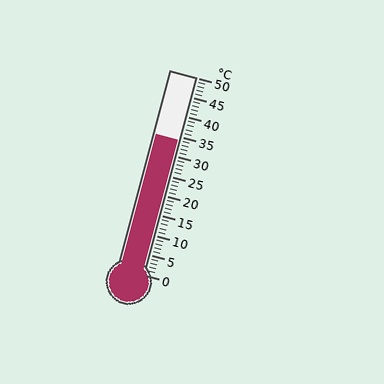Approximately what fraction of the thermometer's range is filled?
The thermometer is filled to approximately 70% of its range.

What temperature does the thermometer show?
The thermometer shows approximately 34°C.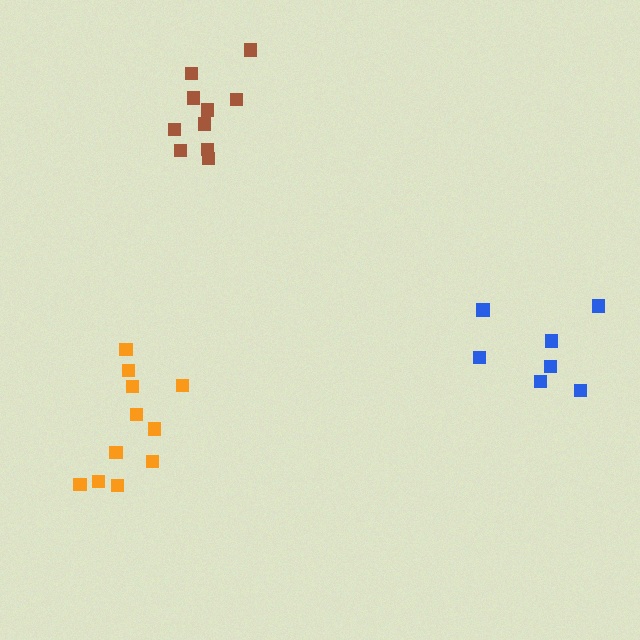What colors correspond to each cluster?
The clusters are colored: blue, orange, brown.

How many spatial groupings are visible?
There are 3 spatial groupings.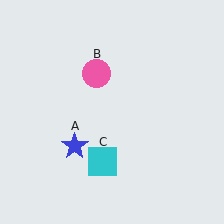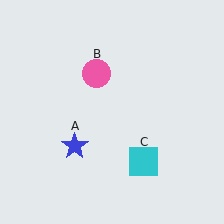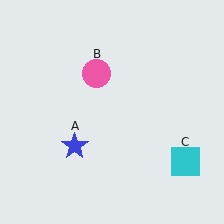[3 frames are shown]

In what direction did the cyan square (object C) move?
The cyan square (object C) moved right.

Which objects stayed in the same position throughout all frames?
Blue star (object A) and pink circle (object B) remained stationary.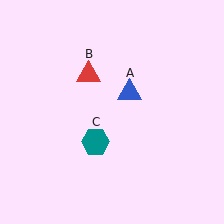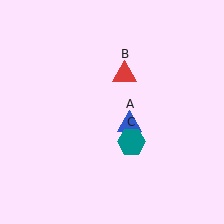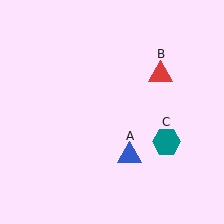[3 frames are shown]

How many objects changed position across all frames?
3 objects changed position: blue triangle (object A), red triangle (object B), teal hexagon (object C).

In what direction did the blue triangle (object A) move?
The blue triangle (object A) moved down.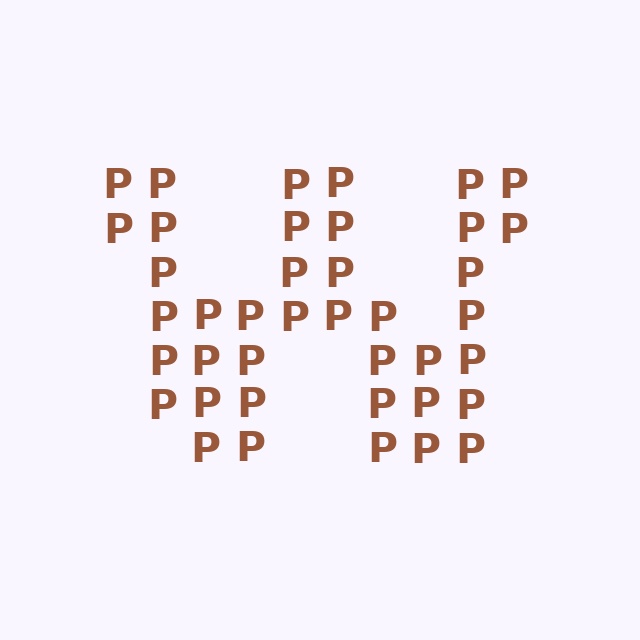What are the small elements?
The small elements are letter P's.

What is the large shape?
The large shape is the letter W.